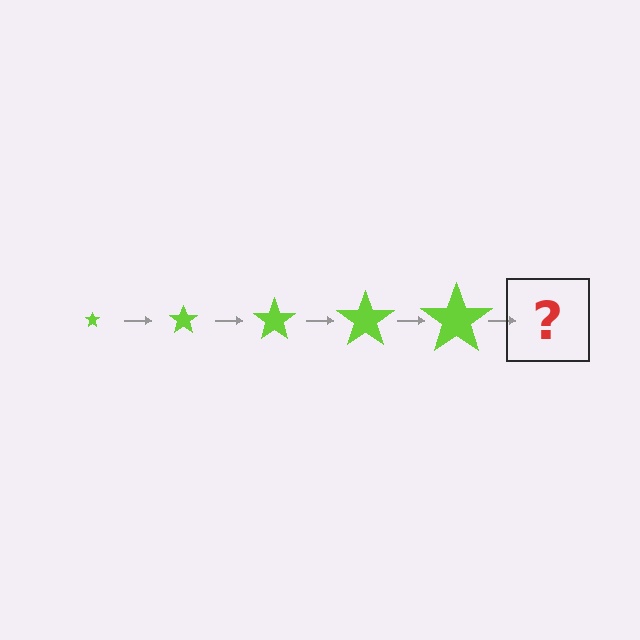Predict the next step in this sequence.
The next step is a lime star, larger than the previous one.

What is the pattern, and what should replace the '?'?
The pattern is that the star gets progressively larger each step. The '?' should be a lime star, larger than the previous one.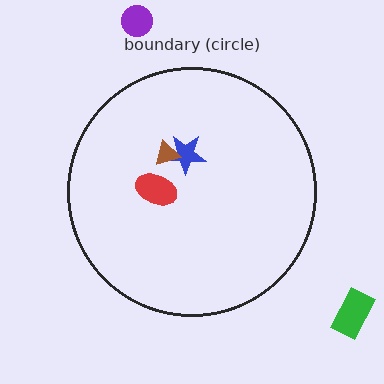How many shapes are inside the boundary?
3 inside, 2 outside.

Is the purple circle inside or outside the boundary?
Outside.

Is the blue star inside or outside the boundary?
Inside.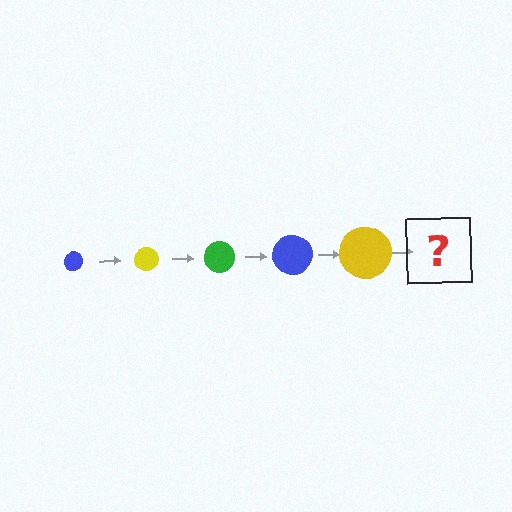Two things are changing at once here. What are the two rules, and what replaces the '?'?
The two rules are that the circle grows larger each step and the color cycles through blue, yellow, and green. The '?' should be a green circle, larger than the previous one.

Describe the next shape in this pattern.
It should be a green circle, larger than the previous one.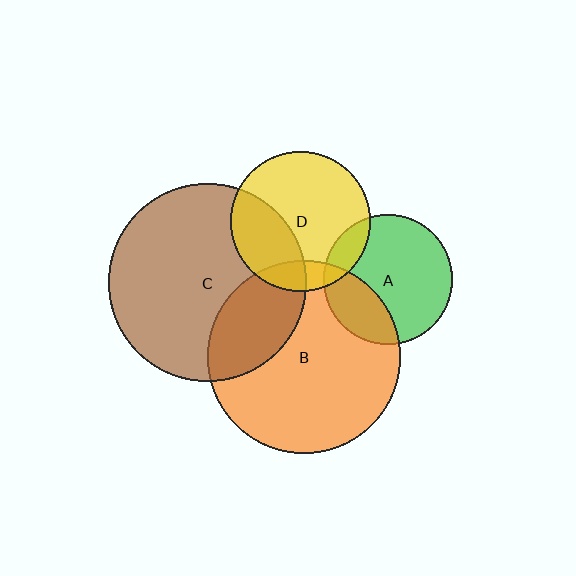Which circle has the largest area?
Circle C (brown).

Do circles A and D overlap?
Yes.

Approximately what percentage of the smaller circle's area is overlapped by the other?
Approximately 15%.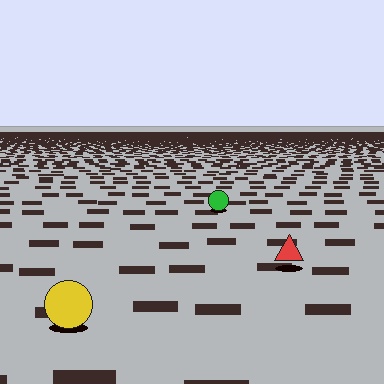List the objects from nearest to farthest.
From nearest to farthest: the yellow circle, the red triangle, the green circle.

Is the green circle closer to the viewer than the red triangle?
No. The red triangle is closer — you can tell from the texture gradient: the ground texture is coarser near it.